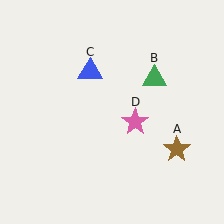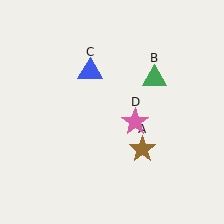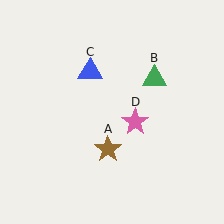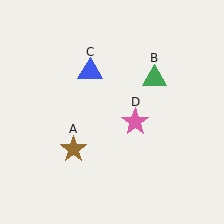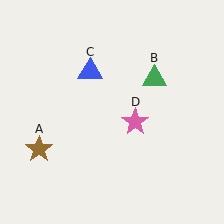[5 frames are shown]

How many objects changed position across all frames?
1 object changed position: brown star (object A).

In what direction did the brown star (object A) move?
The brown star (object A) moved left.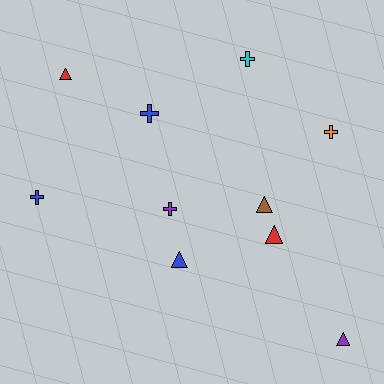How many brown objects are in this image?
There is 1 brown object.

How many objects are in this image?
There are 10 objects.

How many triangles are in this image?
There are 5 triangles.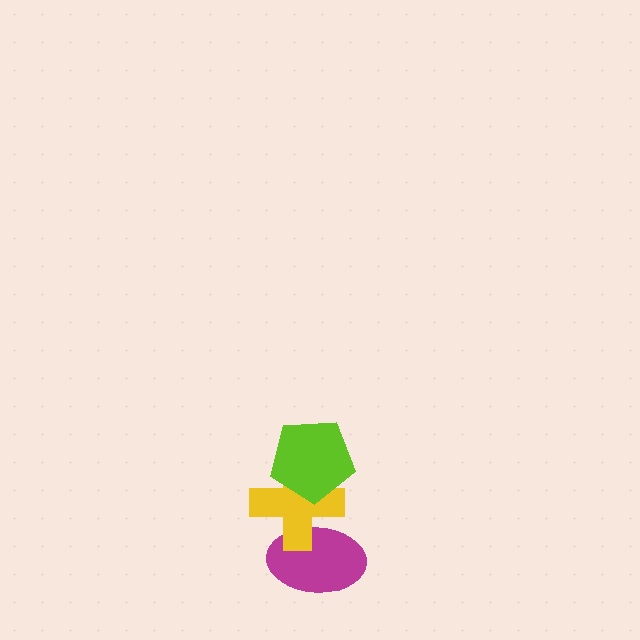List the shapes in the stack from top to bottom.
From top to bottom: the lime pentagon, the yellow cross, the magenta ellipse.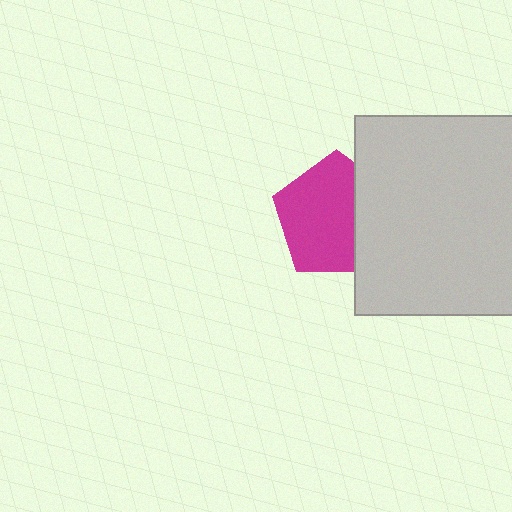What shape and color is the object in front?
The object in front is a light gray square.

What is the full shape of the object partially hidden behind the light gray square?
The partially hidden object is a magenta pentagon.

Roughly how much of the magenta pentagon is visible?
Most of it is visible (roughly 68%).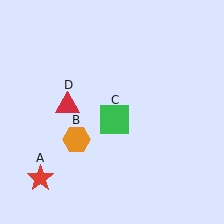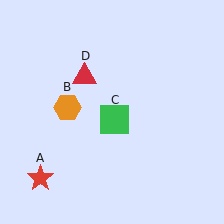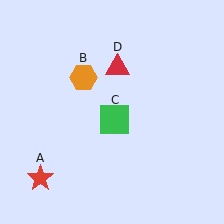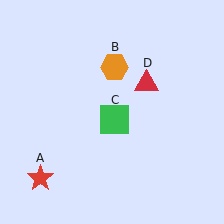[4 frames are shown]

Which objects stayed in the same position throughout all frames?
Red star (object A) and green square (object C) remained stationary.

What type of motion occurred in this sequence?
The orange hexagon (object B), red triangle (object D) rotated clockwise around the center of the scene.